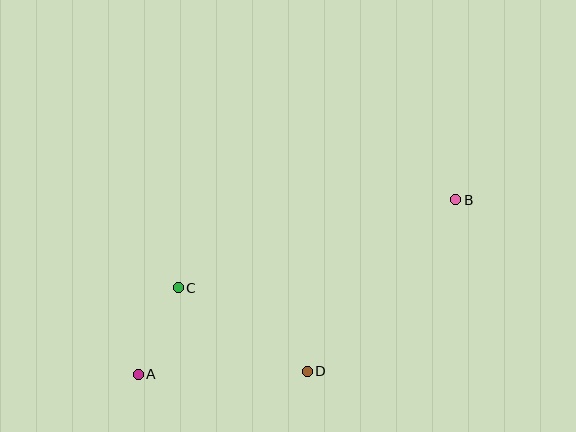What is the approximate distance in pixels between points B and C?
The distance between B and C is approximately 291 pixels.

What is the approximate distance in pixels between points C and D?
The distance between C and D is approximately 154 pixels.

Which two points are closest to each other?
Points A and C are closest to each other.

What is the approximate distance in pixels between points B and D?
The distance between B and D is approximately 227 pixels.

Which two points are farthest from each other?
Points A and B are farthest from each other.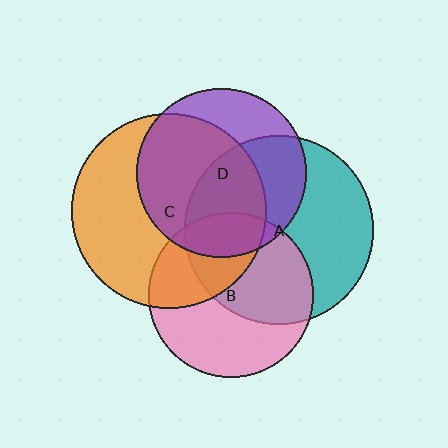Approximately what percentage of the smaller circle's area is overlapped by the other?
Approximately 65%.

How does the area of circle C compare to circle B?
Approximately 1.4 times.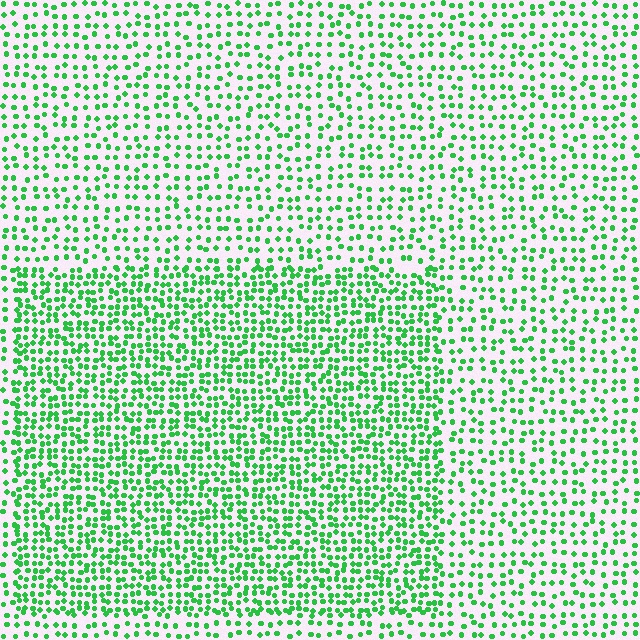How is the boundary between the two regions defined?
The boundary is defined by a change in element density (approximately 1.8x ratio). All elements are the same color, size, and shape.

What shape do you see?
I see a rectangle.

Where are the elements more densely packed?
The elements are more densely packed inside the rectangle boundary.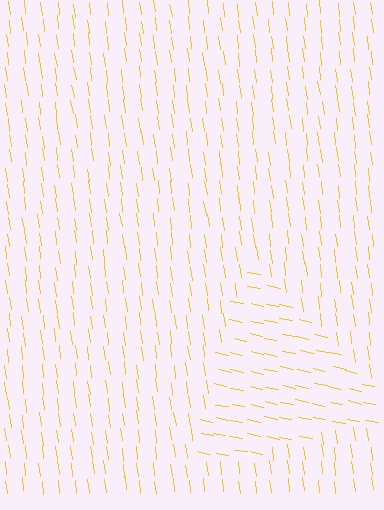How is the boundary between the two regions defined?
The boundary is defined purely by a change in line orientation (approximately 71 degrees difference). All lines are the same color and thickness.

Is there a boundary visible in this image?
Yes, there is a texture boundary formed by a change in line orientation.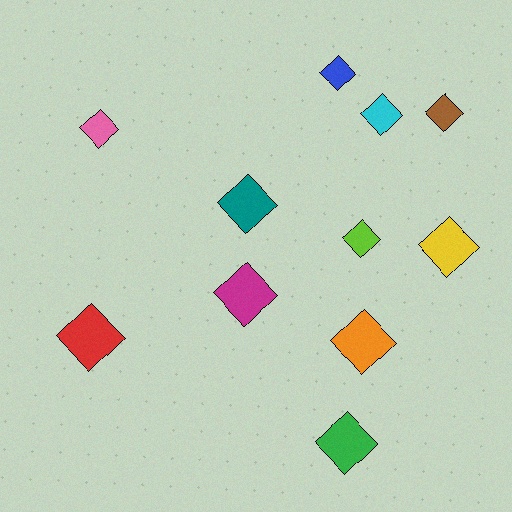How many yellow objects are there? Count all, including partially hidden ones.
There is 1 yellow object.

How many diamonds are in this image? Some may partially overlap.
There are 11 diamonds.